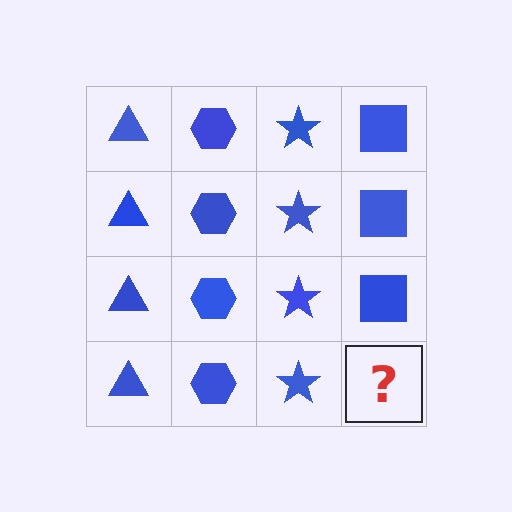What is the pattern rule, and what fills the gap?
The rule is that each column has a consistent shape. The gap should be filled with a blue square.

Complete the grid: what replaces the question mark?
The question mark should be replaced with a blue square.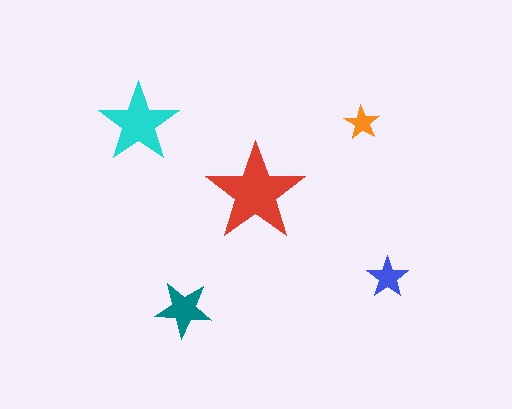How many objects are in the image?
There are 5 objects in the image.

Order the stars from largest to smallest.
the red one, the cyan one, the teal one, the blue one, the orange one.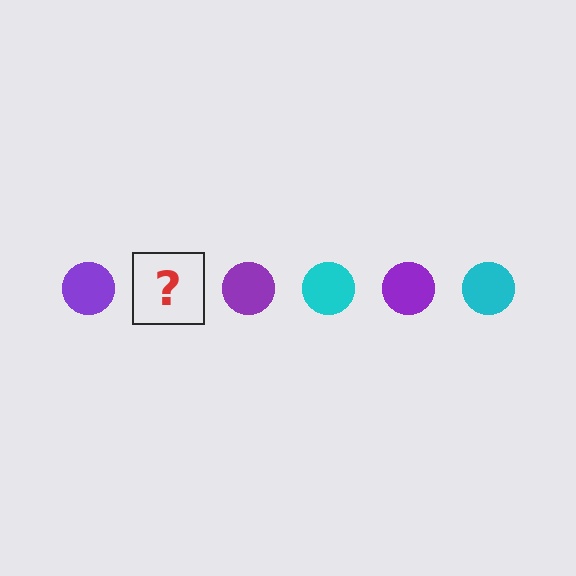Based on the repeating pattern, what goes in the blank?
The blank should be a cyan circle.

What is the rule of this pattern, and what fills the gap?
The rule is that the pattern cycles through purple, cyan circles. The gap should be filled with a cyan circle.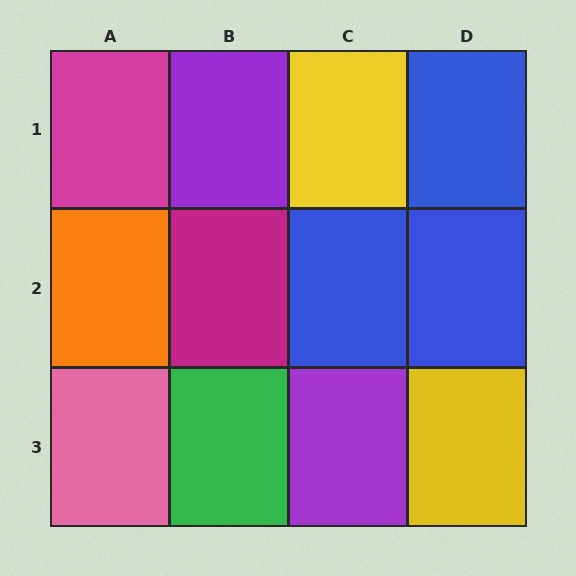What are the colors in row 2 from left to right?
Orange, magenta, blue, blue.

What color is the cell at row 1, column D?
Blue.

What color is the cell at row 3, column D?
Yellow.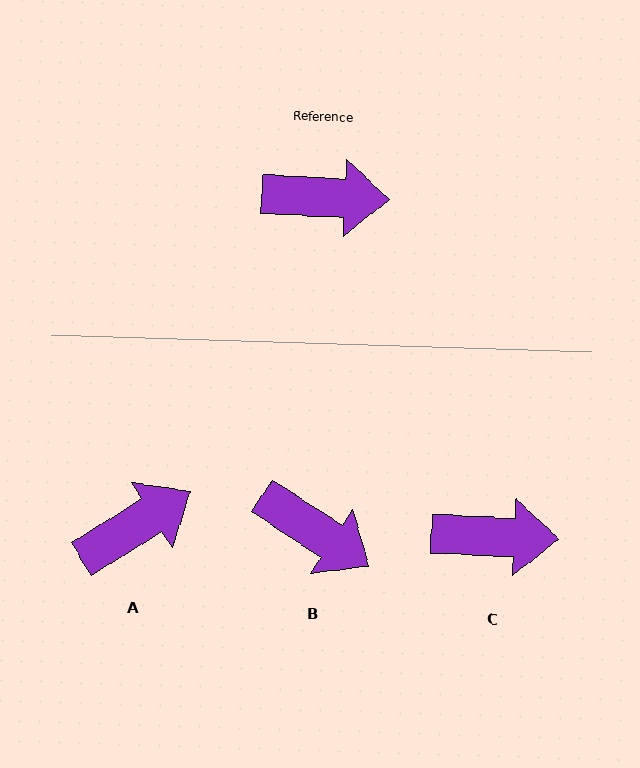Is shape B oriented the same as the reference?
No, it is off by about 31 degrees.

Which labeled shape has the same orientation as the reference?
C.